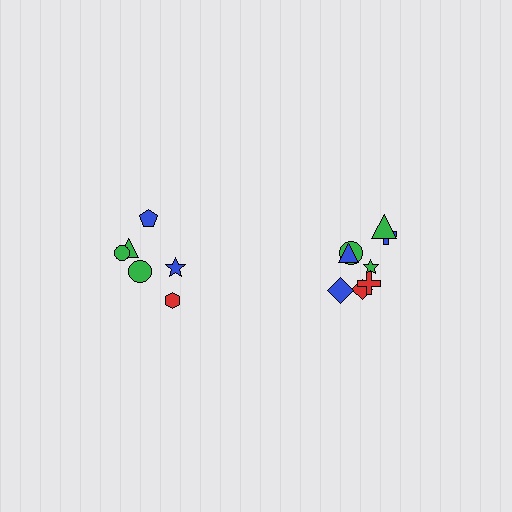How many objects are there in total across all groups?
There are 14 objects.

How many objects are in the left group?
There are 6 objects.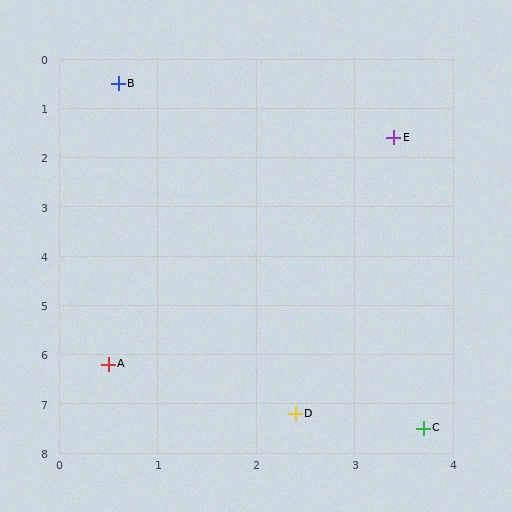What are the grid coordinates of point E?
Point E is at approximately (3.4, 1.6).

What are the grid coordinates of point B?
Point B is at approximately (0.6, 0.5).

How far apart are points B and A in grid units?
Points B and A are about 5.7 grid units apart.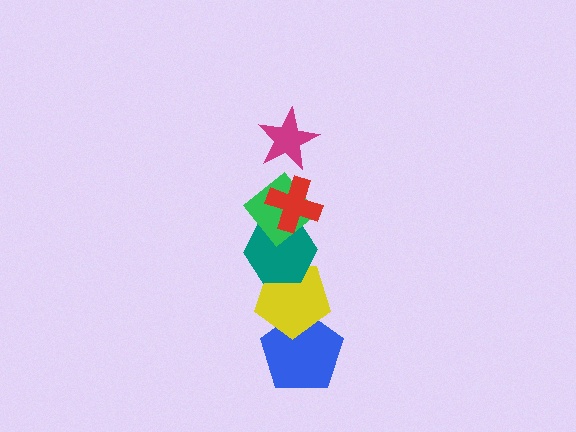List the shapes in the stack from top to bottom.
From top to bottom: the magenta star, the red cross, the green diamond, the teal hexagon, the yellow pentagon, the blue pentagon.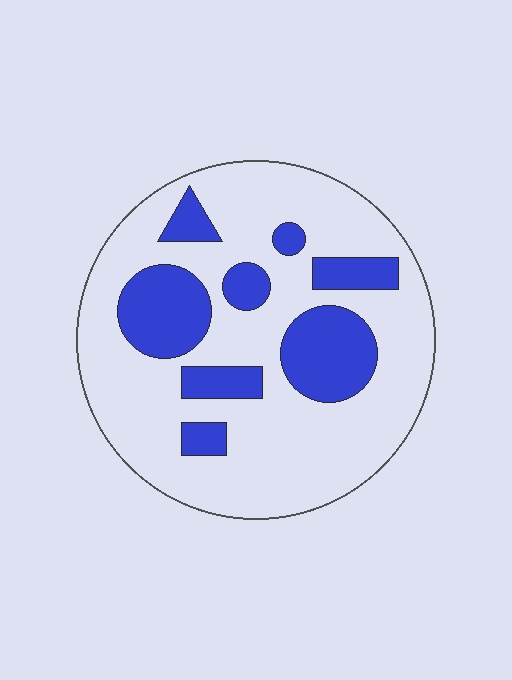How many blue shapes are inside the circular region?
8.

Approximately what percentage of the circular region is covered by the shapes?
Approximately 25%.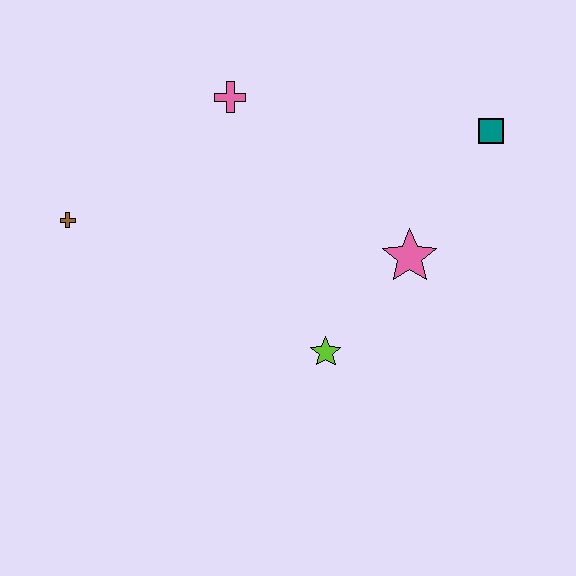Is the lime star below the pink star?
Yes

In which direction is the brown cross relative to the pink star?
The brown cross is to the left of the pink star.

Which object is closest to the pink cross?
The brown cross is closest to the pink cross.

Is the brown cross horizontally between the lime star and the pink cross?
No